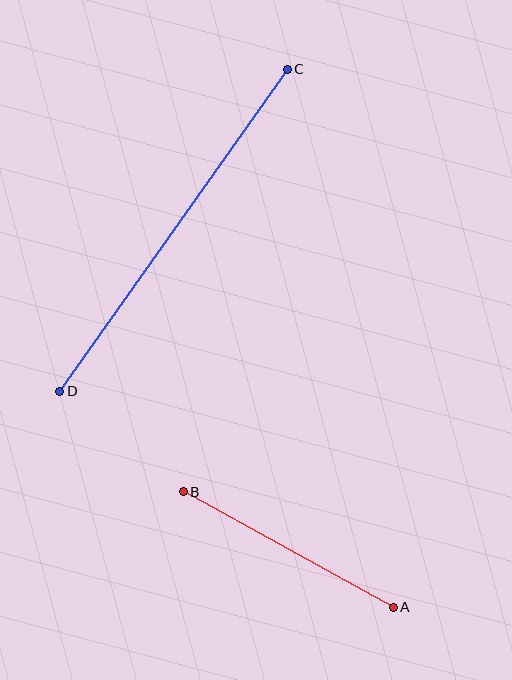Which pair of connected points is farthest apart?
Points C and D are farthest apart.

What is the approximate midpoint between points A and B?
The midpoint is at approximately (288, 550) pixels.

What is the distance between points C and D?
The distance is approximately 394 pixels.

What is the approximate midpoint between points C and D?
The midpoint is at approximately (174, 230) pixels.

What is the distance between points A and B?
The distance is approximately 239 pixels.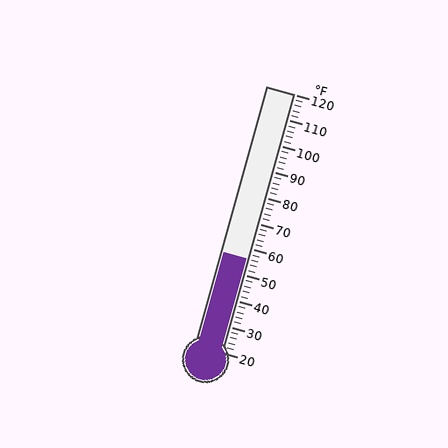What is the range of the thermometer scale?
The thermometer scale ranges from 20°F to 120°F.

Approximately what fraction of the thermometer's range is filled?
The thermometer is filled to approximately 35% of its range.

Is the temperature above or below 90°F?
The temperature is below 90°F.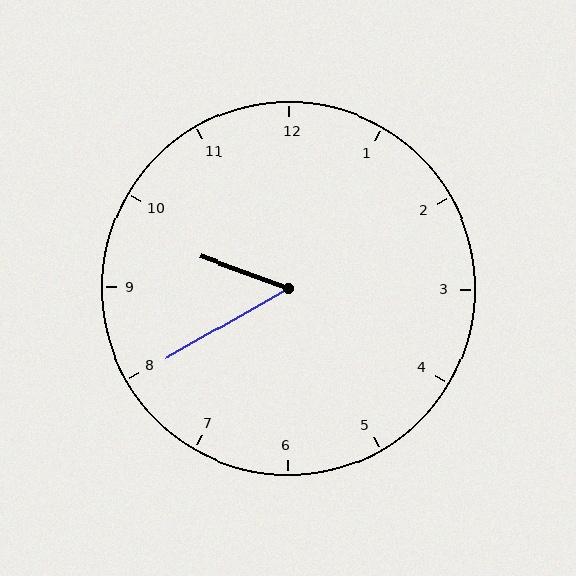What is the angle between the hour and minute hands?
Approximately 50 degrees.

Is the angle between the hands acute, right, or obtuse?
It is acute.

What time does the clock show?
9:40.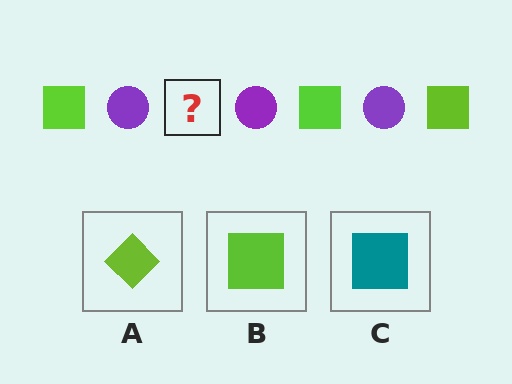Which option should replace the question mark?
Option B.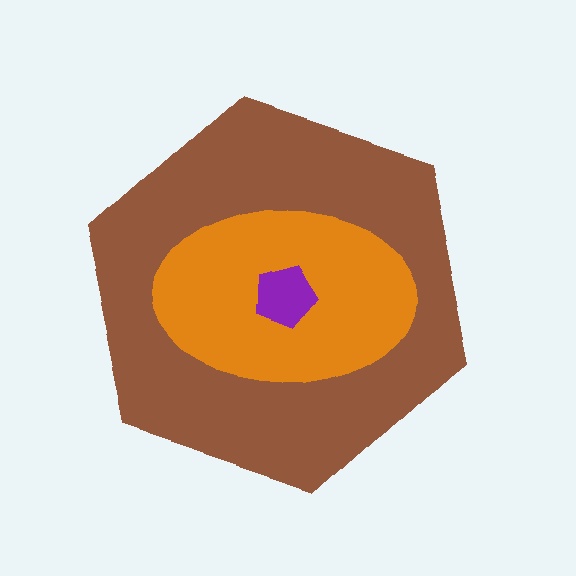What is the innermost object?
The purple pentagon.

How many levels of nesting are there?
3.